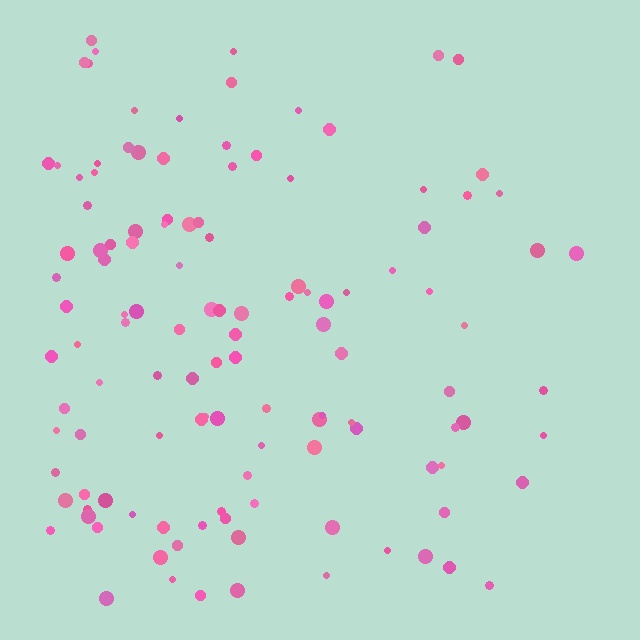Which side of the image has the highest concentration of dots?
The left.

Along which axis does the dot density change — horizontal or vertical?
Horizontal.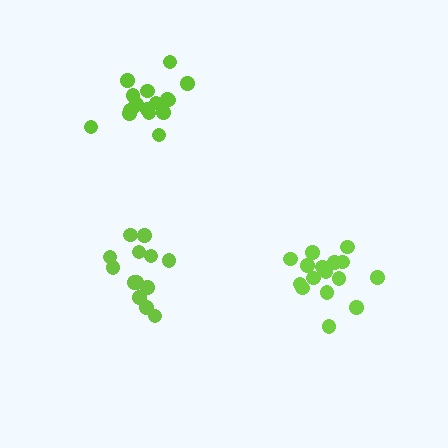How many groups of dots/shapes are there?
There are 3 groups.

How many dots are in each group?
Group 1: 13 dots, Group 2: 17 dots, Group 3: 16 dots (46 total).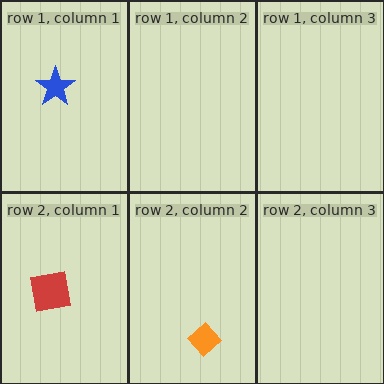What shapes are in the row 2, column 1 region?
The red square.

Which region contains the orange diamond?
The row 2, column 2 region.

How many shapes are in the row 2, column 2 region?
1.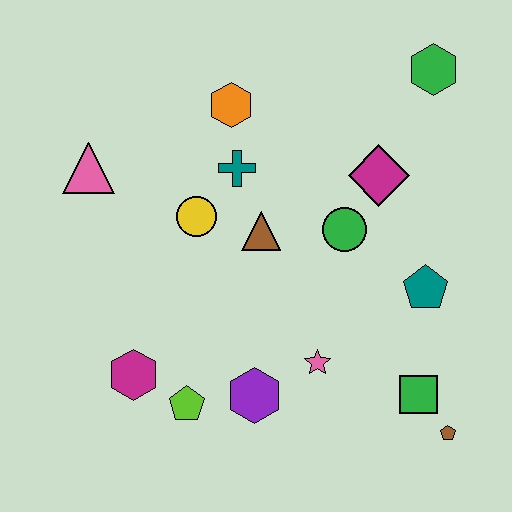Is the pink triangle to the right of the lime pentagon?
No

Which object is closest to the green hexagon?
The magenta diamond is closest to the green hexagon.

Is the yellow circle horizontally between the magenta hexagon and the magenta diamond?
Yes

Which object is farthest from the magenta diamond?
The magenta hexagon is farthest from the magenta diamond.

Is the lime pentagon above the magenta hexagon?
No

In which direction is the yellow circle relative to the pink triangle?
The yellow circle is to the right of the pink triangle.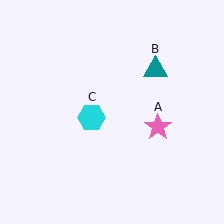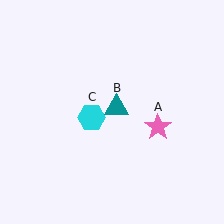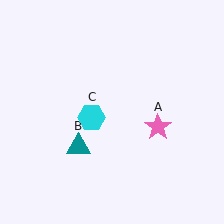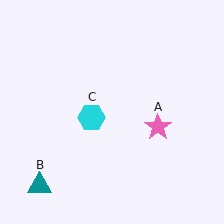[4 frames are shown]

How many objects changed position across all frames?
1 object changed position: teal triangle (object B).